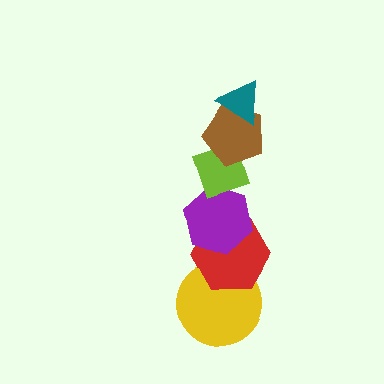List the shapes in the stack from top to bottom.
From top to bottom: the teal triangle, the brown pentagon, the lime diamond, the purple hexagon, the red hexagon, the yellow circle.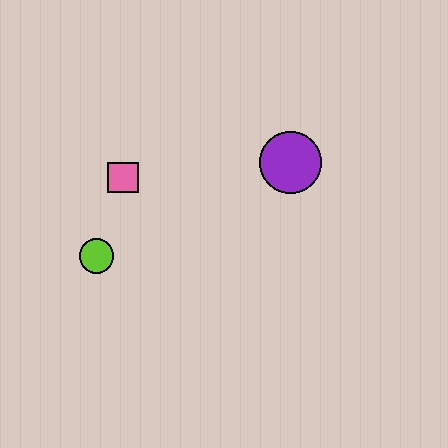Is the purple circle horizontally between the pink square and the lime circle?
No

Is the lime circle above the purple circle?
No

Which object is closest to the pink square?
The lime circle is closest to the pink square.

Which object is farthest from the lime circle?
The purple circle is farthest from the lime circle.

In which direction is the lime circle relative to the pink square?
The lime circle is below the pink square.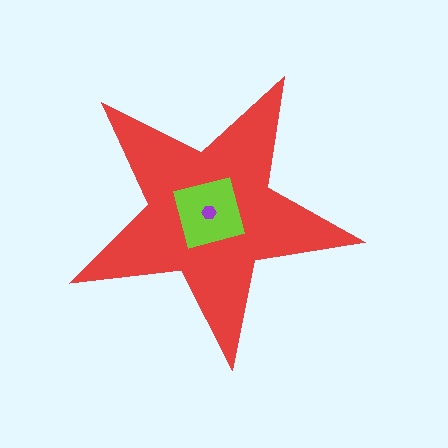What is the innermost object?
The purple hexagon.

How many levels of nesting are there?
3.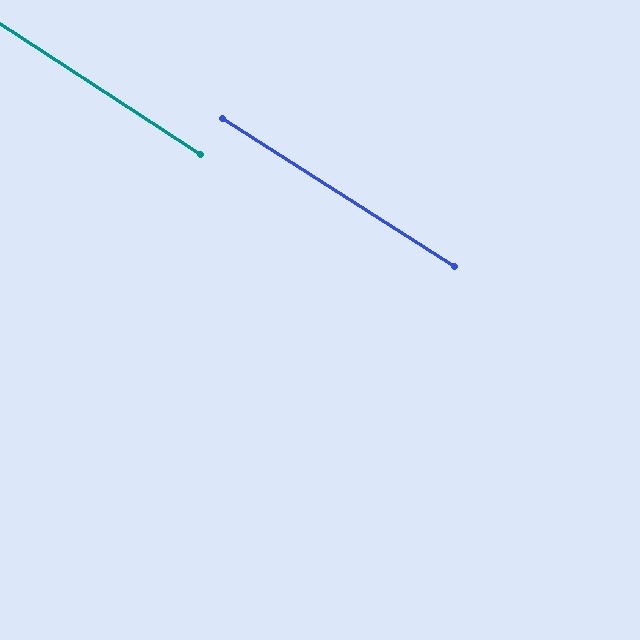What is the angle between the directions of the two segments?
Approximately 1 degree.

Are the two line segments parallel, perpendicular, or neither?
Parallel — their directions differ by only 0.5°.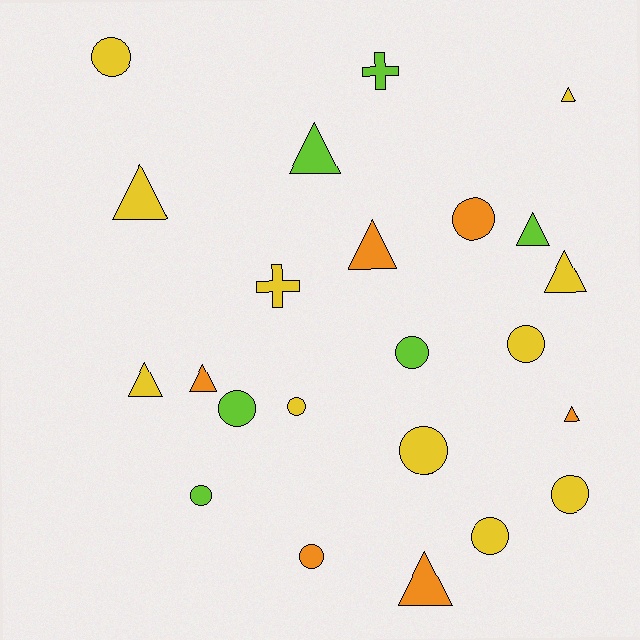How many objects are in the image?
There are 23 objects.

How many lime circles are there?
There are 3 lime circles.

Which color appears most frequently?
Yellow, with 11 objects.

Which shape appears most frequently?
Circle, with 11 objects.